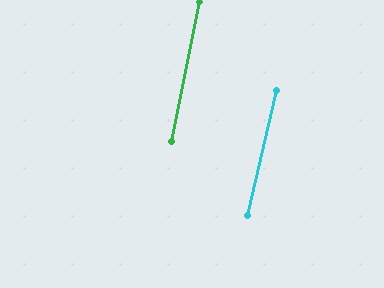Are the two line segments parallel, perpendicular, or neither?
Parallel — their directions differ by only 1.9°.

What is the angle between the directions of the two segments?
Approximately 2 degrees.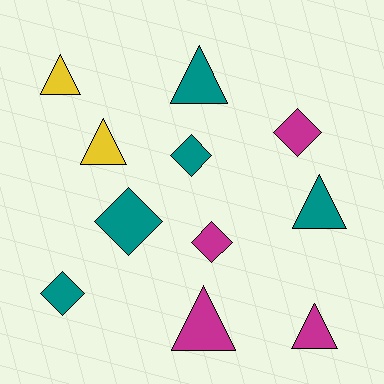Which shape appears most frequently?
Triangle, with 6 objects.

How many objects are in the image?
There are 11 objects.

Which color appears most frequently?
Teal, with 5 objects.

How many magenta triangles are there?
There are 2 magenta triangles.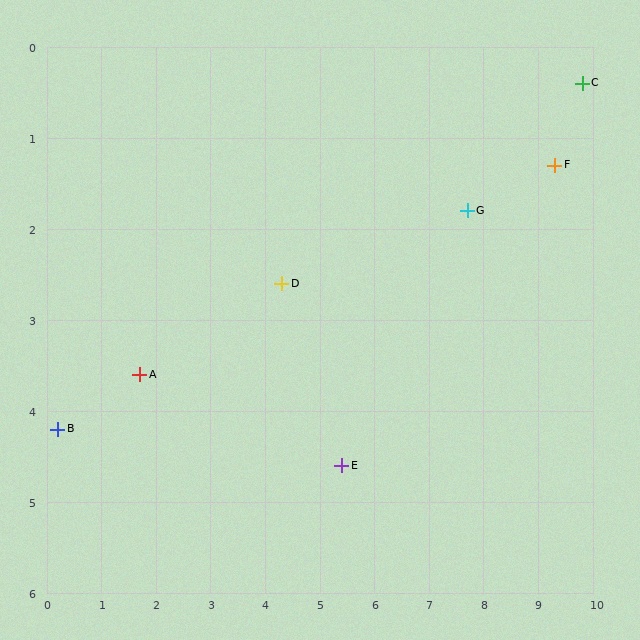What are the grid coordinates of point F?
Point F is at approximately (9.3, 1.3).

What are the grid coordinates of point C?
Point C is at approximately (9.8, 0.4).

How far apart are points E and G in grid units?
Points E and G are about 3.6 grid units apart.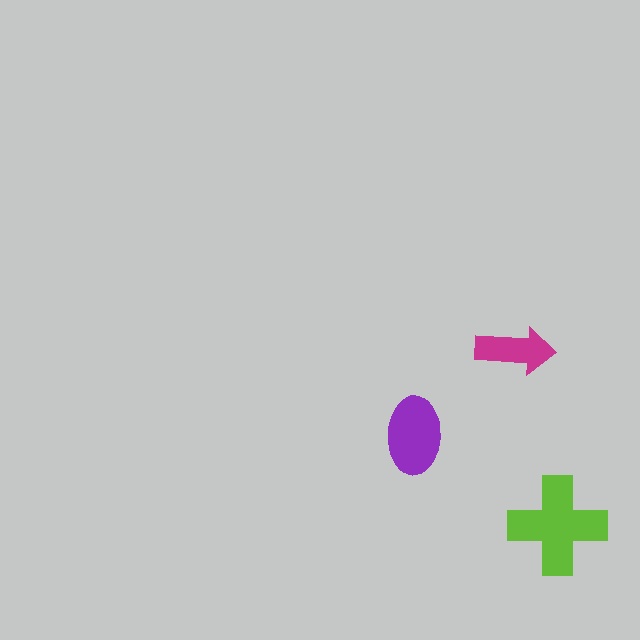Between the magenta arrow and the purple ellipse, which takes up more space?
The purple ellipse.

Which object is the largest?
The lime cross.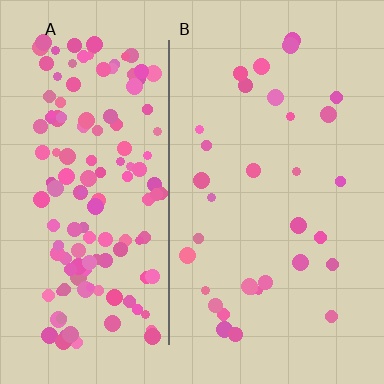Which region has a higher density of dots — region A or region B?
A (the left).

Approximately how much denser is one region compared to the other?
Approximately 4.5× — region A over region B.